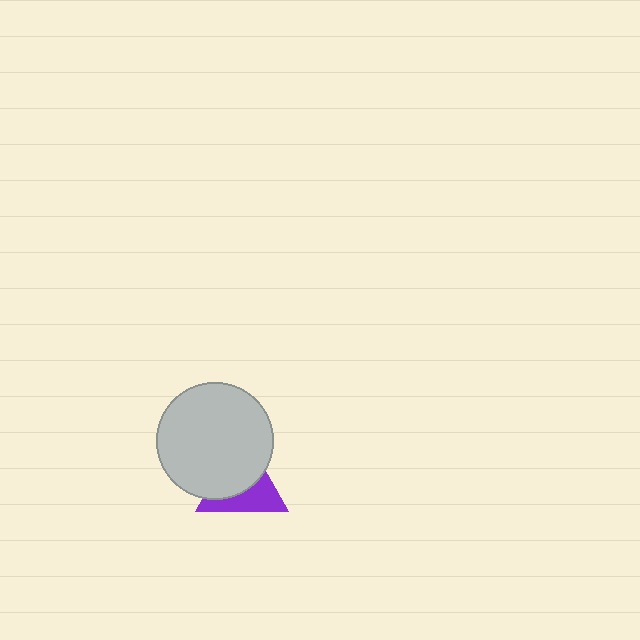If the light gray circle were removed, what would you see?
You would see the complete purple triangle.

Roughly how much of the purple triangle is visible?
A small part of it is visible (roughly 44%).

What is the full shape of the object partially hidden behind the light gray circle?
The partially hidden object is a purple triangle.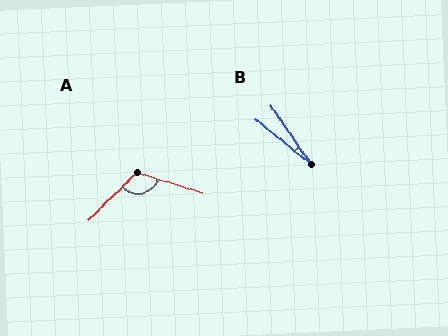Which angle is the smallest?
B, at approximately 17 degrees.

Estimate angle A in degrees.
Approximately 118 degrees.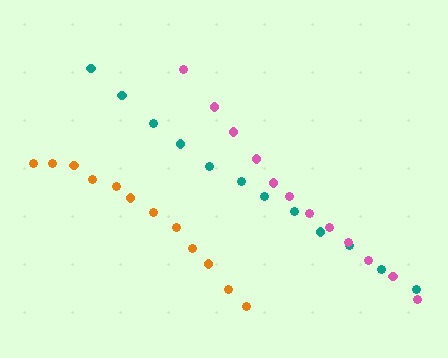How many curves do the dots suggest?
There are 3 distinct paths.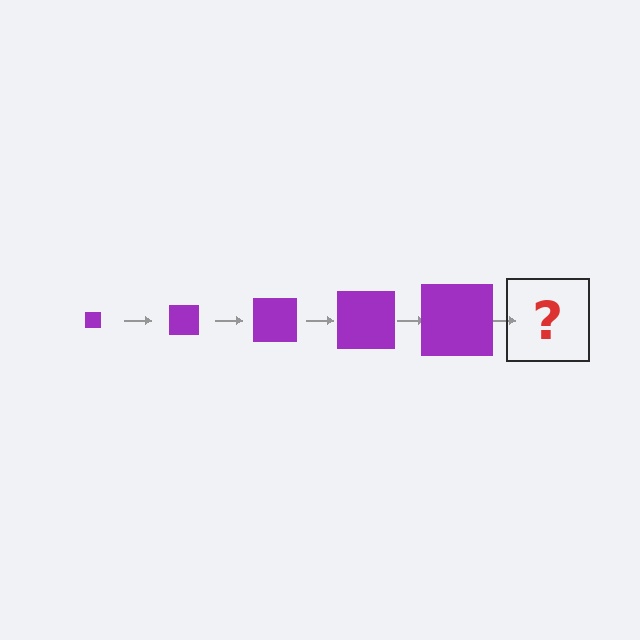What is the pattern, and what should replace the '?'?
The pattern is that the square gets progressively larger each step. The '?' should be a purple square, larger than the previous one.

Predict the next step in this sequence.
The next step is a purple square, larger than the previous one.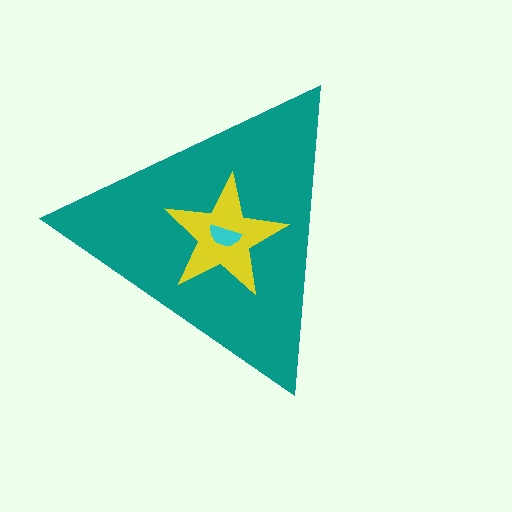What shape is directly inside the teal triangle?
The yellow star.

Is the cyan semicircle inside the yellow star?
Yes.